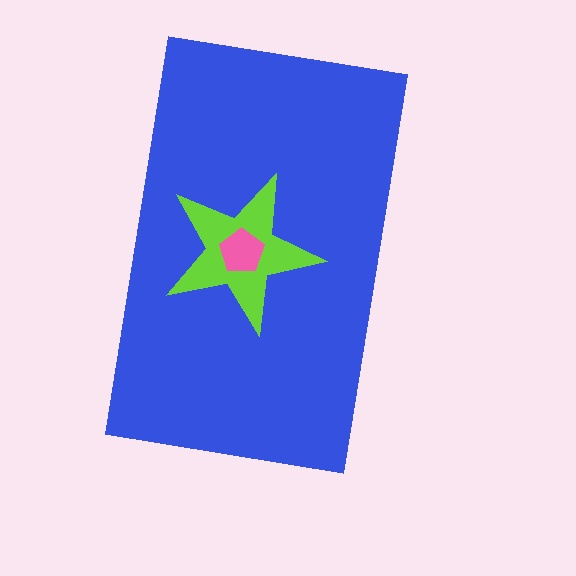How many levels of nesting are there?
3.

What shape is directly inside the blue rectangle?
The lime star.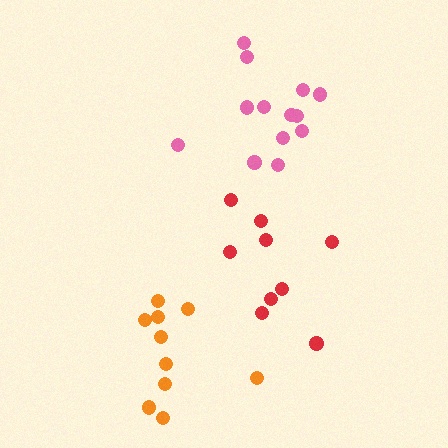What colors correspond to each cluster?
The clusters are colored: red, orange, pink.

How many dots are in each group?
Group 1: 9 dots, Group 2: 10 dots, Group 3: 13 dots (32 total).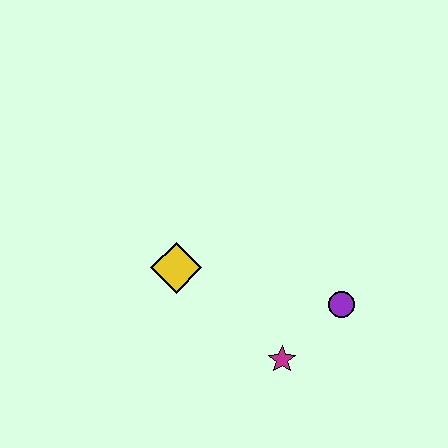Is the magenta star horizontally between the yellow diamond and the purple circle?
Yes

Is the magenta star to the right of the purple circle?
No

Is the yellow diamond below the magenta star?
No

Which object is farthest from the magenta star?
The yellow diamond is farthest from the magenta star.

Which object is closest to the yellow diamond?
The magenta star is closest to the yellow diamond.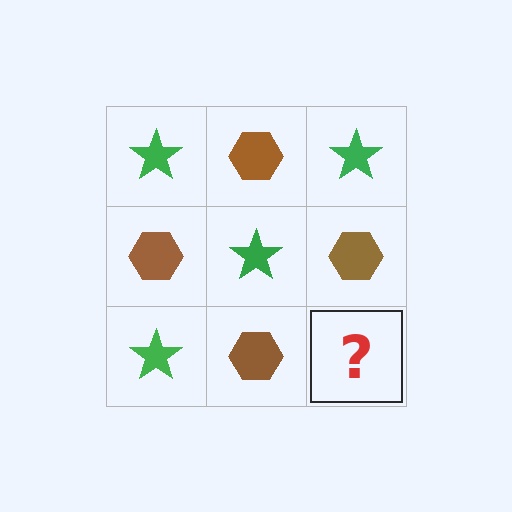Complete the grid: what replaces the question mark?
The question mark should be replaced with a green star.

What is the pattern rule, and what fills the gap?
The rule is that it alternates green star and brown hexagon in a checkerboard pattern. The gap should be filled with a green star.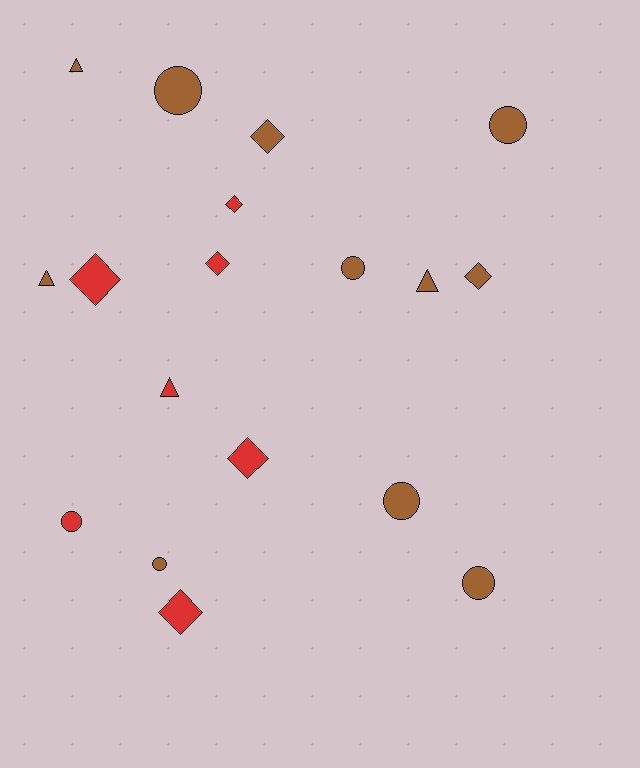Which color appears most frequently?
Brown, with 11 objects.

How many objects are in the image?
There are 18 objects.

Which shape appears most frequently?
Circle, with 7 objects.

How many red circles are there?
There is 1 red circle.